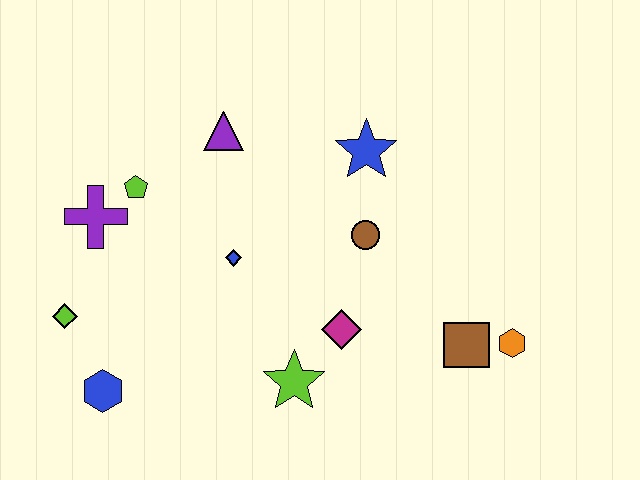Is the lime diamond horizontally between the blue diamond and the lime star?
No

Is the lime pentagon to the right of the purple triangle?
No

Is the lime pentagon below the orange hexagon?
No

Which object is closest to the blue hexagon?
The lime diamond is closest to the blue hexagon.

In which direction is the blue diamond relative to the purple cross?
The blue diamond is to the right of the purple cross.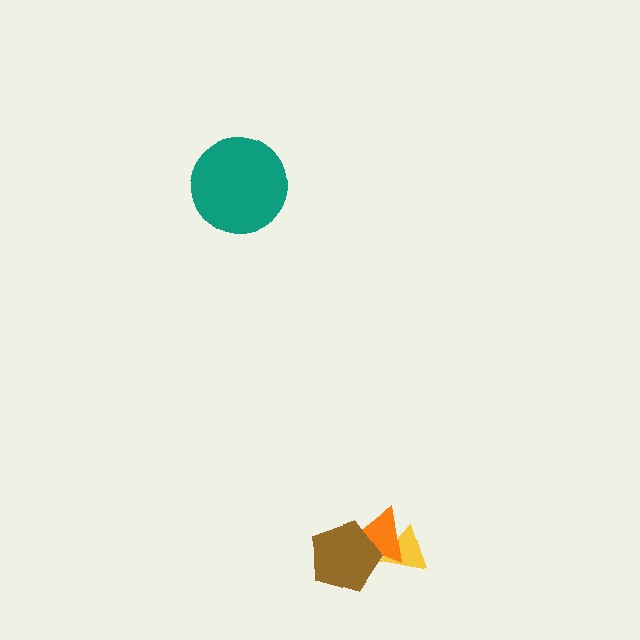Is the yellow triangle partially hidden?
Yes, it is partially covered by another shape.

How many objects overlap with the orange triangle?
2 objects overlap with the orange triangle.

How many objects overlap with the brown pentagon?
1 object overlaps with the brown pentagon.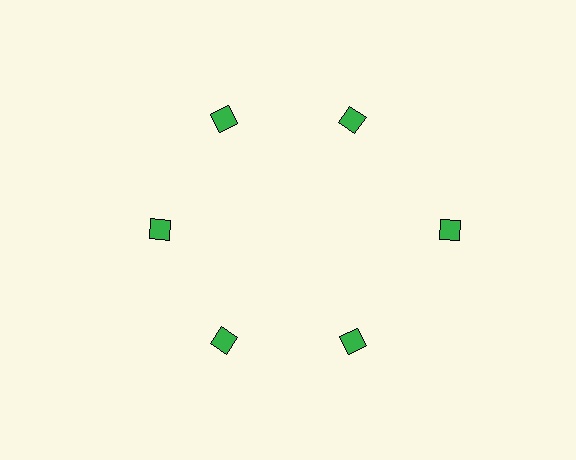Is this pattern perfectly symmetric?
No. The 6 green squares are arranged in a ring, but one element near the 3 o'clock position is pushed outward from the center, breaking the 6-fold rotational symmetry.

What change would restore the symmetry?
The symmetry would be restored by moving it inward, back onto the ring so that all 6 squares sit at equal angles and equal distance from the center.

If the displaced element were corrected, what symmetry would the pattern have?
It would have 6-fold rotational symmetry — the pattern would map onto itself every 60 degrees.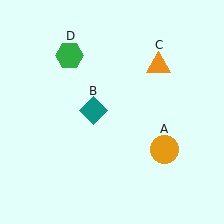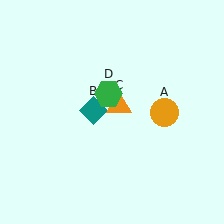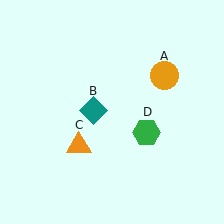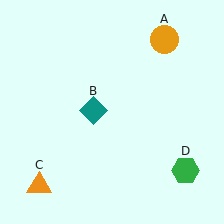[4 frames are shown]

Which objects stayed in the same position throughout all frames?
Teal diamond (object B) remained stationary.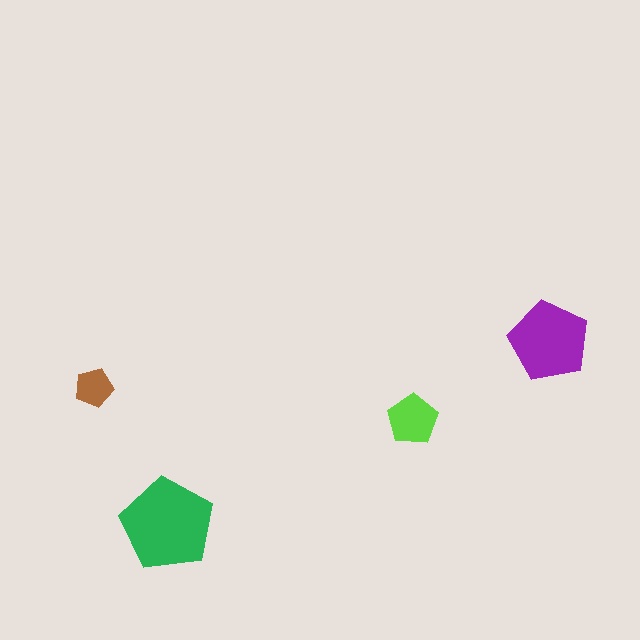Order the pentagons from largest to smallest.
the green one, the purple one, the lime one, the brown one.